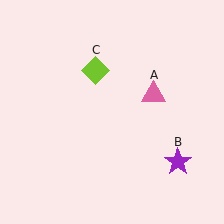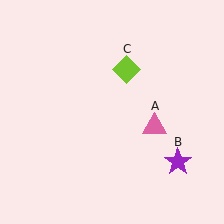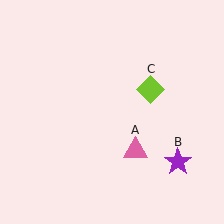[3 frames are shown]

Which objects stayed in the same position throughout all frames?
Purple star (object B) remained stationary.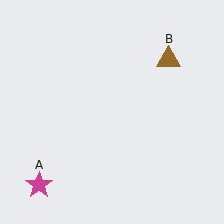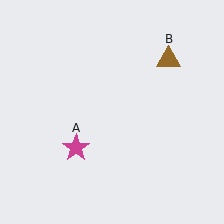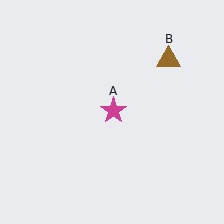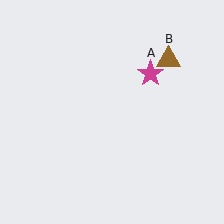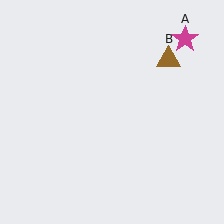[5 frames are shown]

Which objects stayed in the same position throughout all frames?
Brown triangle (object B) remained stationary.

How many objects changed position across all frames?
1 object changed position: magenta star (object A).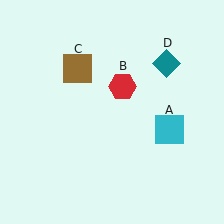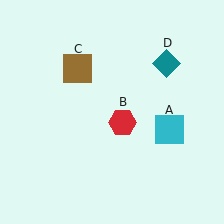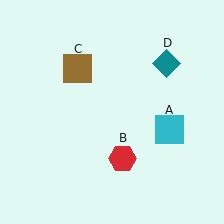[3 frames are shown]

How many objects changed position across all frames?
1 object changed position: red hexagon (object B).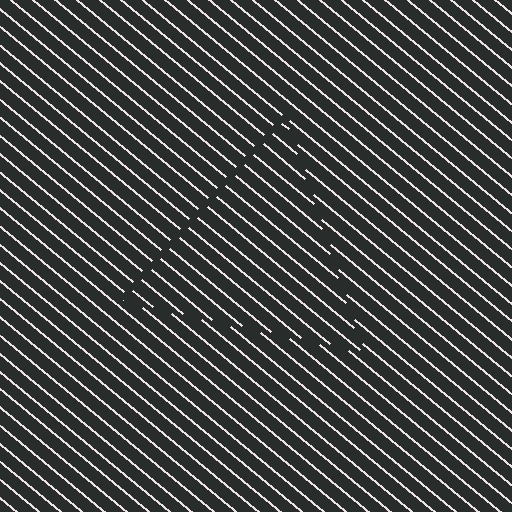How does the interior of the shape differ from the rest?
The interior of the shape contains the same grating, shifted by half a period — the contour is defined by the phase discontinuity where line-ends from the inner and outer gratings abut.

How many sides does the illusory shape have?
3 sides — the line-ends trace a triangle.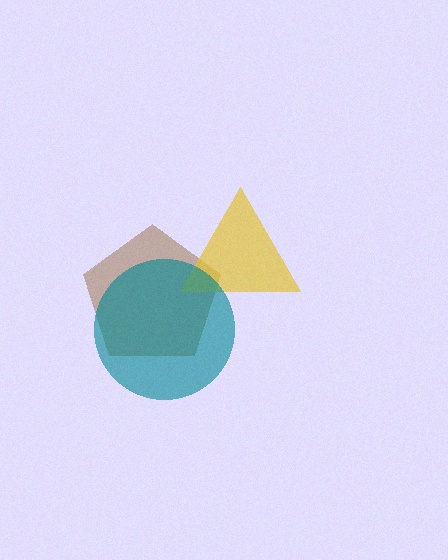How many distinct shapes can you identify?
There are 3 distinct shapes: a brown pentagon, a yellow triangle, a teal circle.